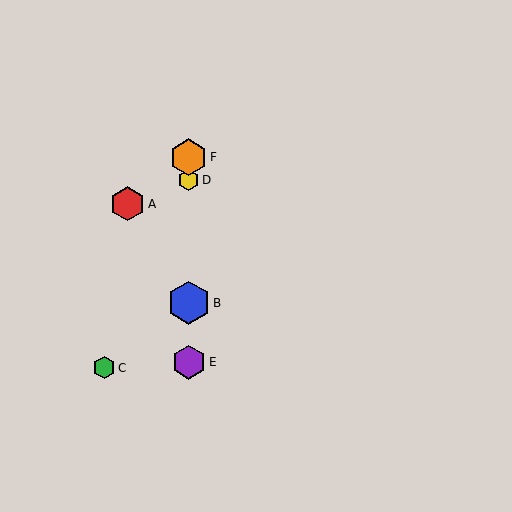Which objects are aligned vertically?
Objects B, D, E, F are aligned vertically.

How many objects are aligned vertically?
4 objects (B, D, E, F) are aligned vertically.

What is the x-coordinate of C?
Object C is at x≈104.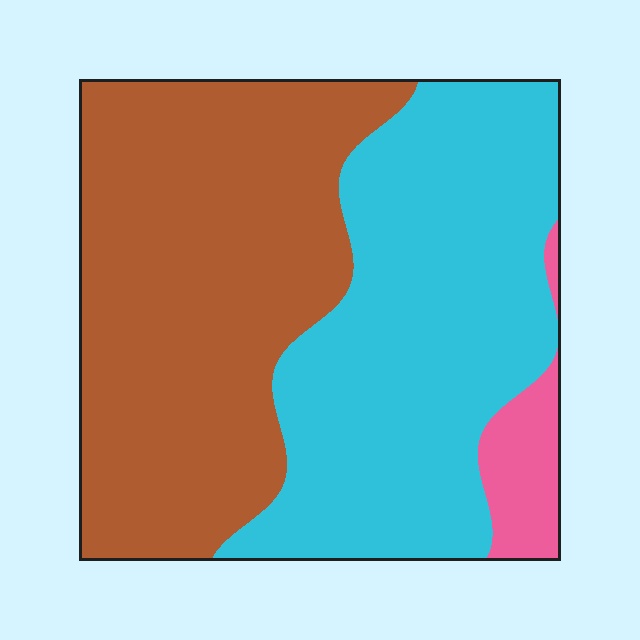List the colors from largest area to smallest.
From largest to smallest: brown, cyan, pink.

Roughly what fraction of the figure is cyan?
Cyan covers 45% of the figure.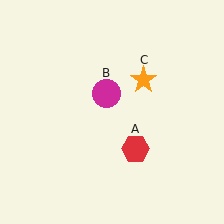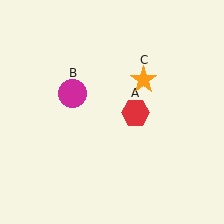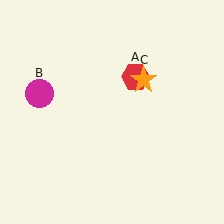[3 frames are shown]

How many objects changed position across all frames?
2 objects changed position: red hexagon (object A), magenta circle (object B).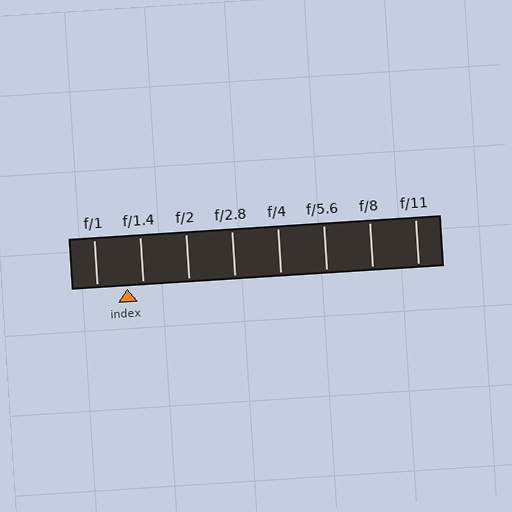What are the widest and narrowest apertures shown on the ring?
The widest aperture shown is f/1 and the narrowest is f/11.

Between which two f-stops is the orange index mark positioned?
The index mark is between f/1 and f/1.4.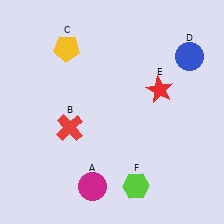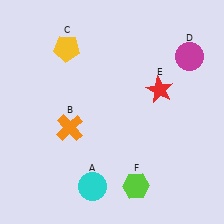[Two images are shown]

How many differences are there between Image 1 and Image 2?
There are 3 differences between the two images.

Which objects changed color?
A changed from magenta to cyan. B changed from red to orange. D changed from blue to magenta.